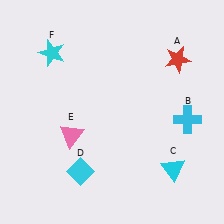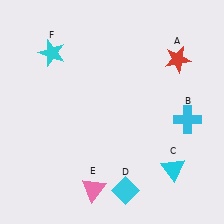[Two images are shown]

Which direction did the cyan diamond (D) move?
The cyan diamond (D) moved right.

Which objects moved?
The objects that moved are: the cyan diamond (D), the pink triangle (E).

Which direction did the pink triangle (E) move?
The pink triangle (E) moved down.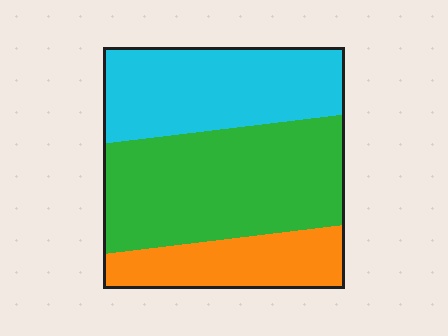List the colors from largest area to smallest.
From largest to smallest: green, cyan, orange.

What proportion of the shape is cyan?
Cyan takes up about one third (1/3) of the shape.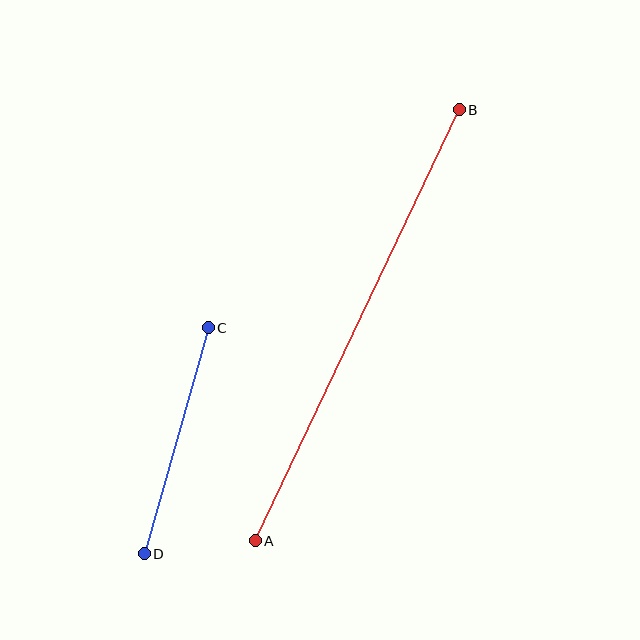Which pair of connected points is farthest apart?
Points A and B are farthest apart.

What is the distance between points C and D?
The distance is approximately 235 pixels.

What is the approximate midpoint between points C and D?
The midpoint is at approximately (176, 441) pixels.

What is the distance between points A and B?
The distance is approximately 477 pixels.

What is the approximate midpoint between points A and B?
The midpoint is at approximately (357, 325) pixels.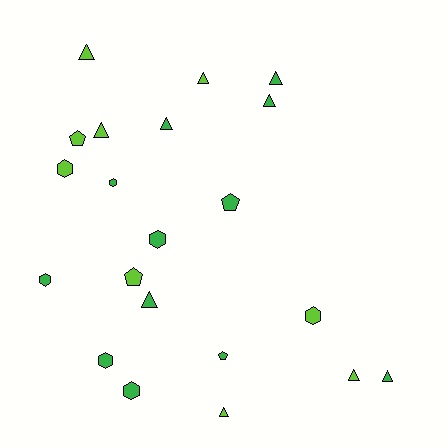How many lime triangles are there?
There are 5 lime triangles.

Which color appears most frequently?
Green, with 12 objects.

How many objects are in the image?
There are 21 objects.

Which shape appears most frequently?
Triangle, with 10 objects.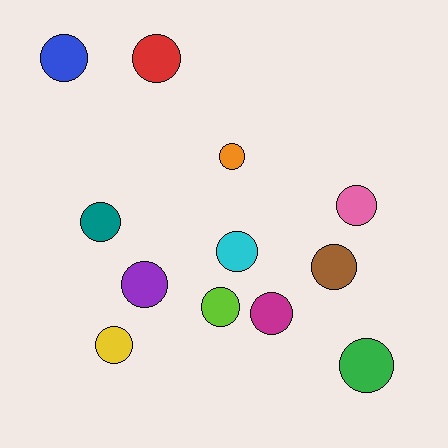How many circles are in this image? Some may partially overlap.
There are 12 circles.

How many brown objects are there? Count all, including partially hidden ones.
There is 1 brown object.